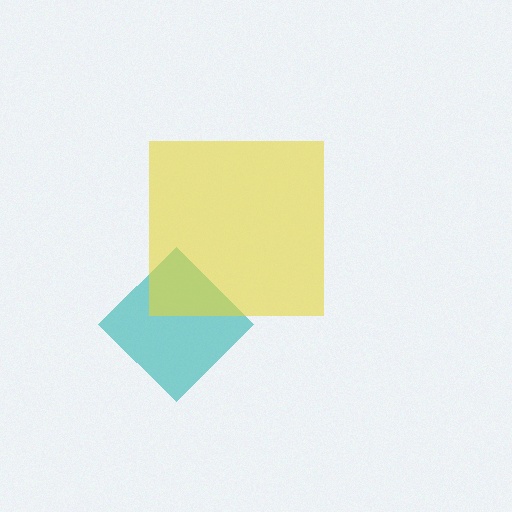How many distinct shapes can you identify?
There are 2 distinct shapes: a teal diamond, a yellow square.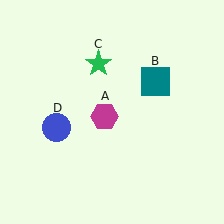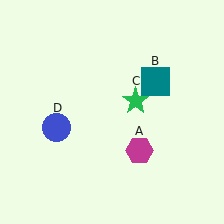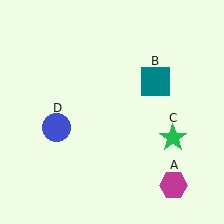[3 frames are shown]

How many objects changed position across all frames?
2 objects changed position: magenta hexagon (object A), green star (object C).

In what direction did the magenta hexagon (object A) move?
The magenta hexagon (object A) moved down and to the right.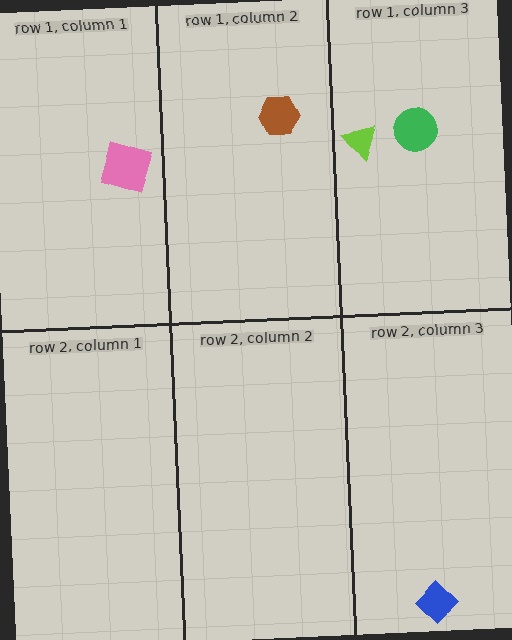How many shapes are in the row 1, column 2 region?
1.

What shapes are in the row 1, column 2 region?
The brown hexagon.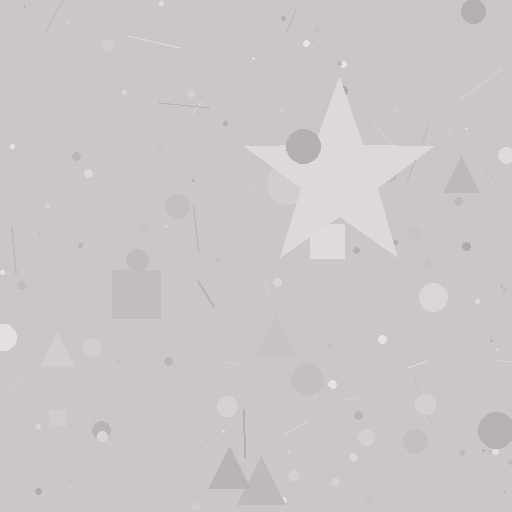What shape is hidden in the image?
A star is hidden in the image.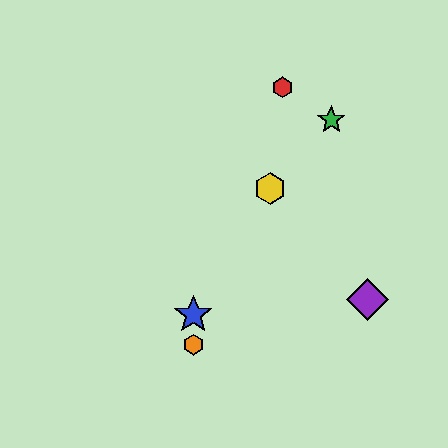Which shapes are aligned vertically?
The blue star, the orange hexagon are aligned vertically.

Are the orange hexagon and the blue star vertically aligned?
Yes, both are at x≈193.